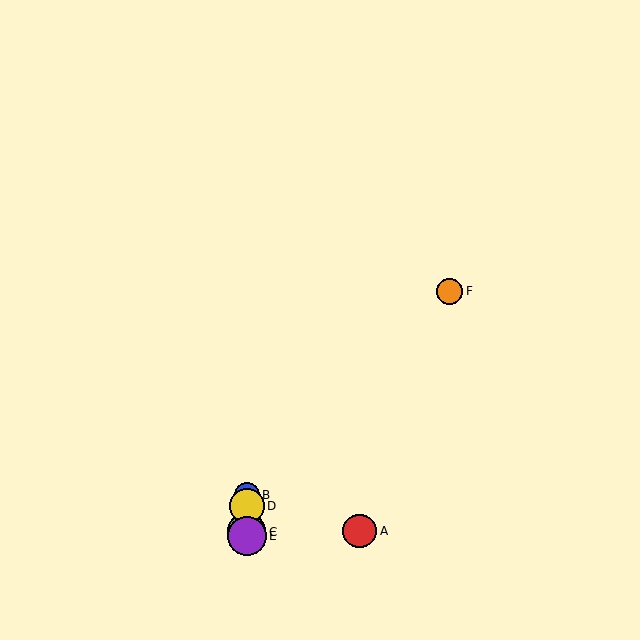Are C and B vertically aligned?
Yes, both are at x≈247.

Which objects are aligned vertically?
Objects B, C, D, E are aligned vertically.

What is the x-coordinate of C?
Object C is at x≈247.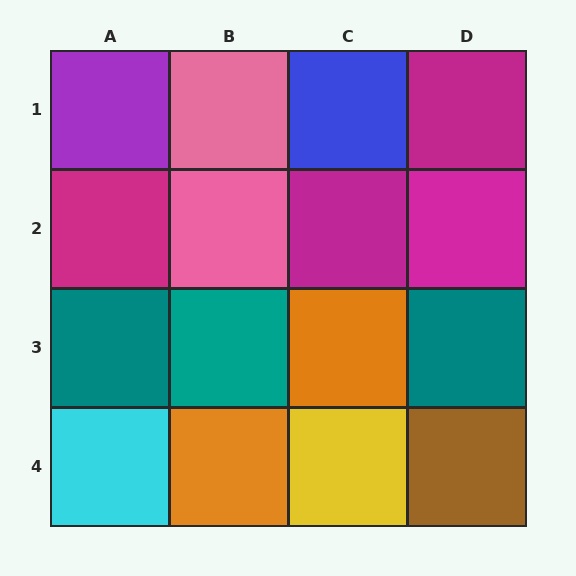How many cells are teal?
3 cells are teal.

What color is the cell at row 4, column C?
Yellow.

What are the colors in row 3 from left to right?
Teal, teal, orange, teal.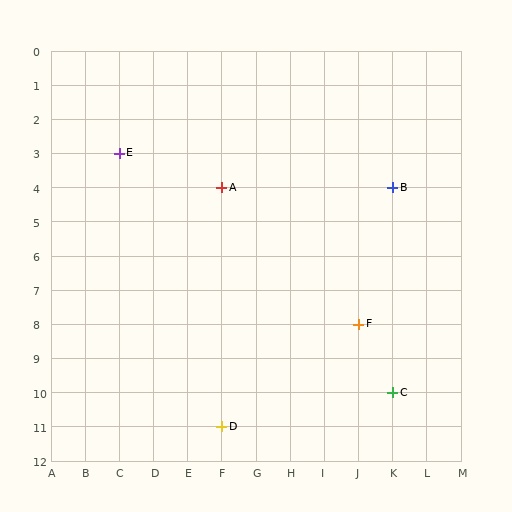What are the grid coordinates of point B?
Point B is at grid coordinates (K, 4).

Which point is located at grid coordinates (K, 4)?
Point B is at (K, 4).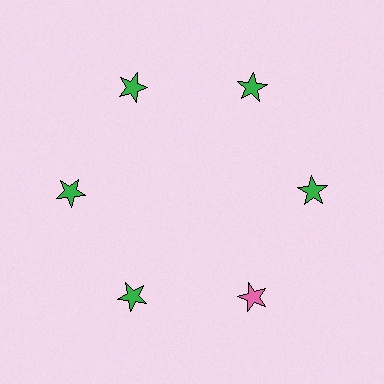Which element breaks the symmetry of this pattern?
The pink star at roughly the 5 o'clock position breaks the symmetry. All other shapes are green stars.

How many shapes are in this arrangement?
There are 6 shapes arranged in a ring pattern.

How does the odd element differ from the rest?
It has a different color: pink instead of green.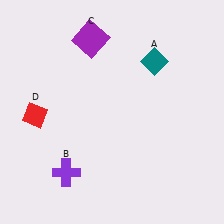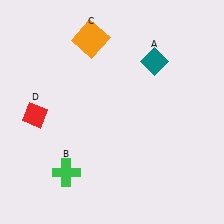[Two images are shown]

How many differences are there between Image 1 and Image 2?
There are 2 differences between the two images.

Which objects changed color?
B changed from purple to green. C changed from purple to orange.